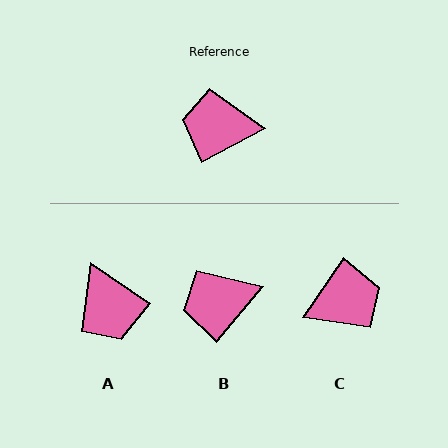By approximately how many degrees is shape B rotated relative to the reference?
Approximately 22 degrees counter-clockwise.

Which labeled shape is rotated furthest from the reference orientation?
C, about 152 degrees away.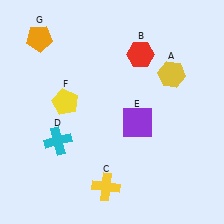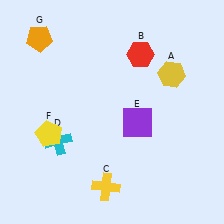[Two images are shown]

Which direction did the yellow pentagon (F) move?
The yellow pentagon (F) moved down.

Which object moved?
The yellow pentagon (F) moved down.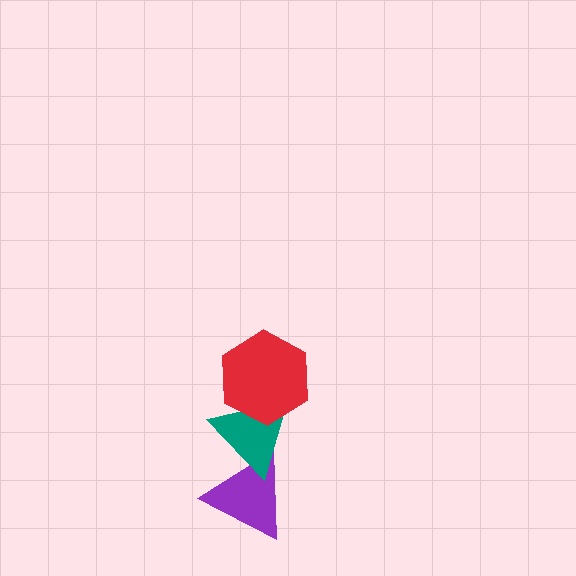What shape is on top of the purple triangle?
The teal triangle is on top of the purple triangle.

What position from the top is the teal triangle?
The teal triangle is 2nd from the top.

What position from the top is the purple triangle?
The purple triangle is 3rd from the top.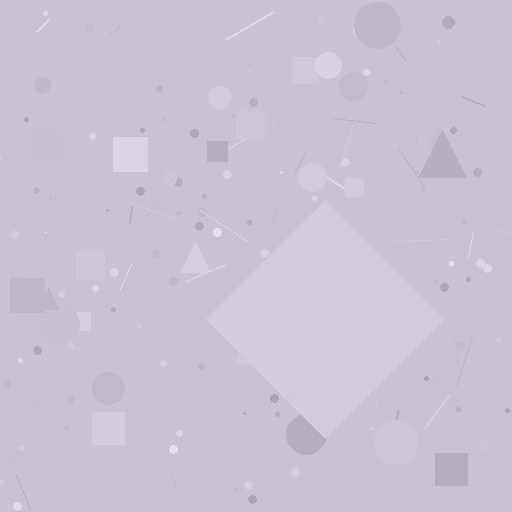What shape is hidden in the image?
A diamond is hidden in the image.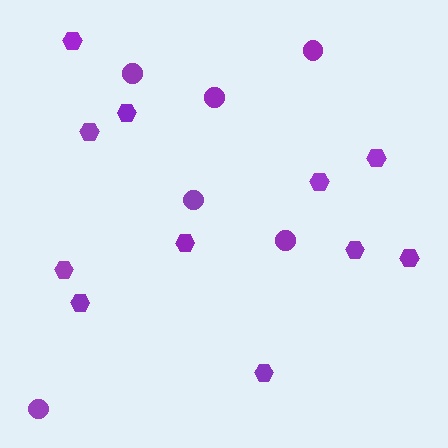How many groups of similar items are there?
There are 2 groups: one group of circles (6) and one group of hexagons (11).